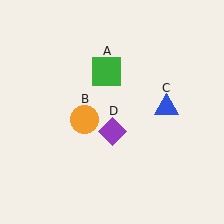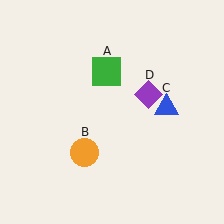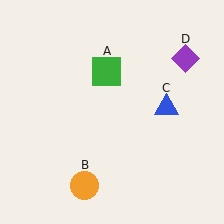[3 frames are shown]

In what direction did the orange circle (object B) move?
The orange circle (object B) moved down.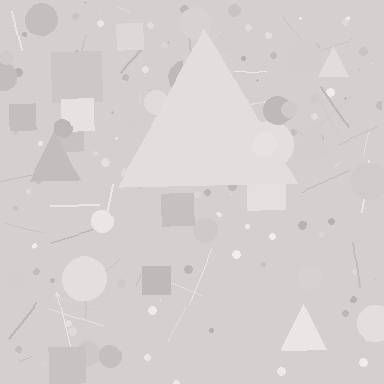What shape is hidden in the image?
A triangle is hidden in the image.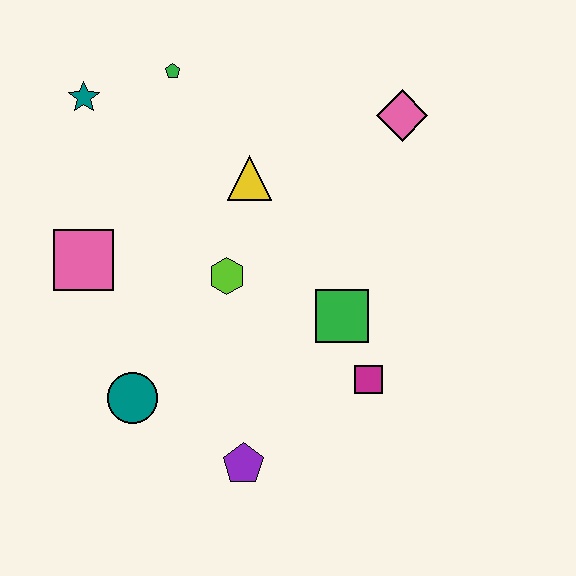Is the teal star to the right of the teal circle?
No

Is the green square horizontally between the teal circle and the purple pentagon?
No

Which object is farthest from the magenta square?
The teal star is farthest from the magenta square.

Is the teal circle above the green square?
No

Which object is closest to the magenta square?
The green square is closest to the magenta square.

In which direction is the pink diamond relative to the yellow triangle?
The pink diamond is to the right of the yellow triangle.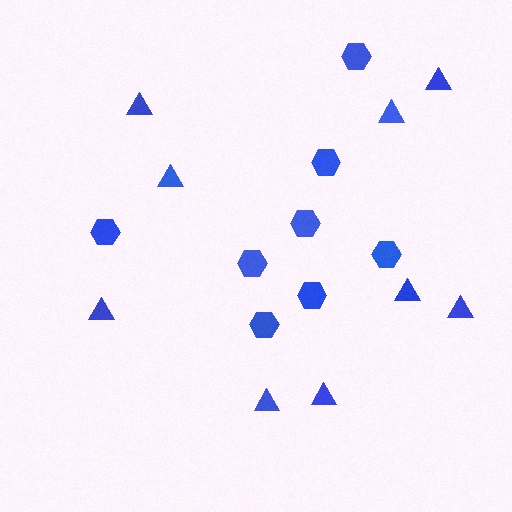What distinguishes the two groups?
There are 2 groups: one group of triangles (9) and one group of hexagons (8).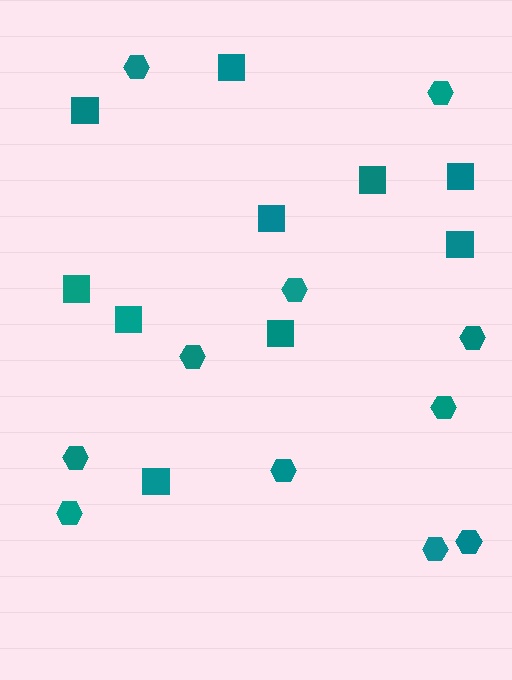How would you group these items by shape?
There are 2 groups: one group of squares (10) and one group of hexagons (11).